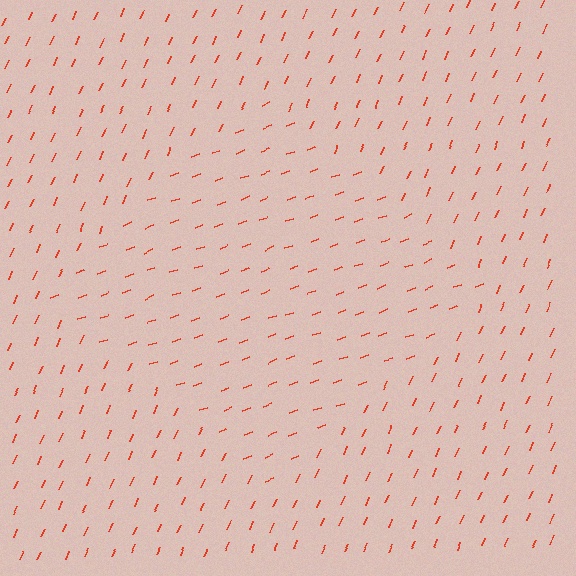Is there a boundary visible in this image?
Yes, there is a texture boundary formed by a change in line orientation.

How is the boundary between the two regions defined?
The boundary is defined purely by a change in line orientation (approximately 45 degrees difference). All lines are the same color and thickness.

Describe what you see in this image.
The image is filled with small red line segments. A diamond region in the image has lines oriented differently from the surrounding lines, creating a visible texture boundary.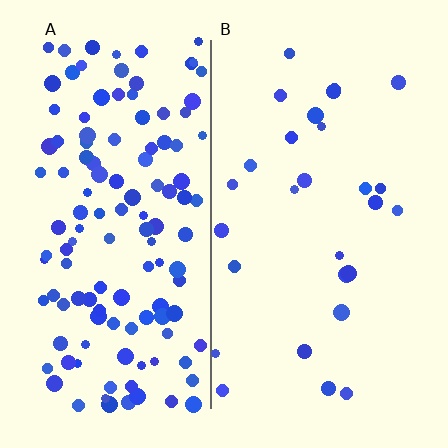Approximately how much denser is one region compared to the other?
Approximately 4.5× — region A over region B.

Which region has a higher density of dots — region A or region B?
A (the left).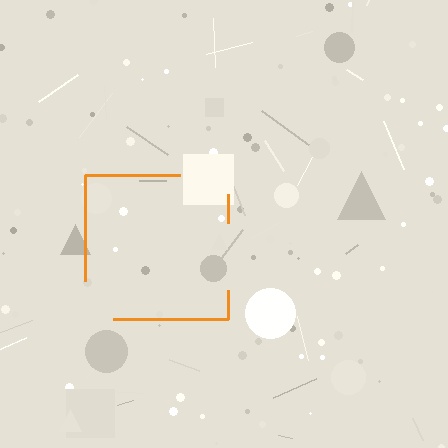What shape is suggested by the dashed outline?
The dashed outline suggests a square.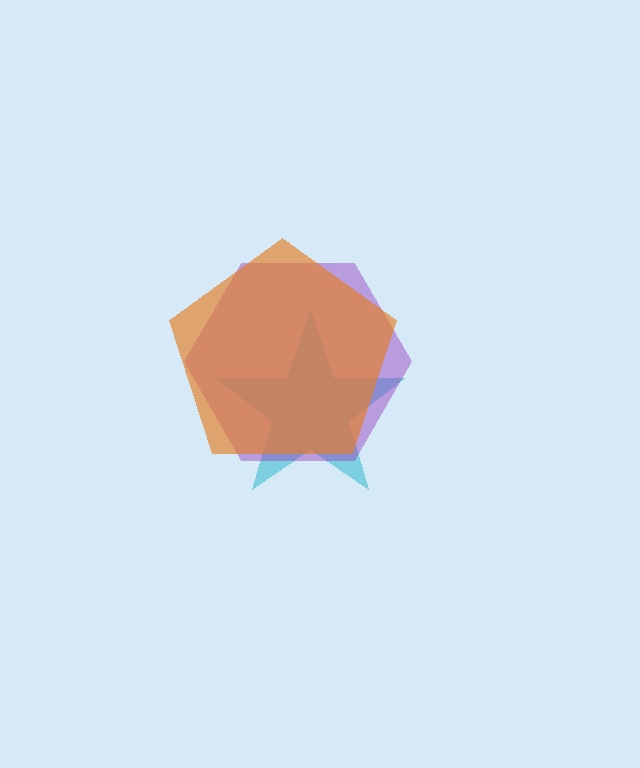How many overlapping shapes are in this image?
There are 3 overlapping shapes in the image.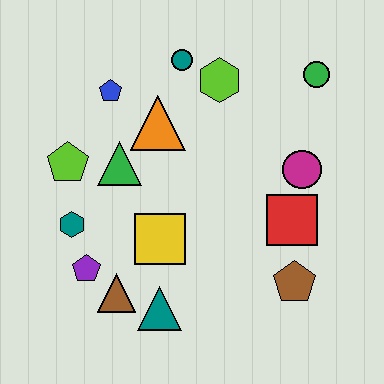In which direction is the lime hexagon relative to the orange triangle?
The lime hexagon is to the right of the orange triangle.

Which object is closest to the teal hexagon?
The purple pentagon is closest to the teal hexagon.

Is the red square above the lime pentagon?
No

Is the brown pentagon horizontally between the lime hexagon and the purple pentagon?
No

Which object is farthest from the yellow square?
The green circle is farthest from the yellow square.